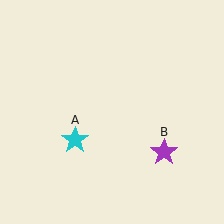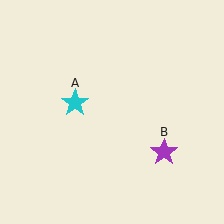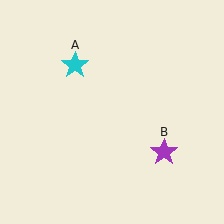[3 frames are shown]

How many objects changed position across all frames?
1 object changed position: cyan star (object A).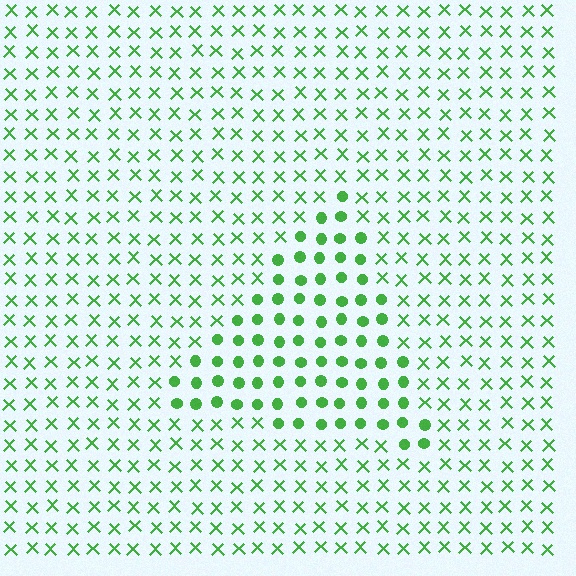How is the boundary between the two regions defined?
The boundary is defined by a change in element shape: circles inside vs. X marks outside. All elements share the same color and spacing.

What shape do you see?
I see a triangle.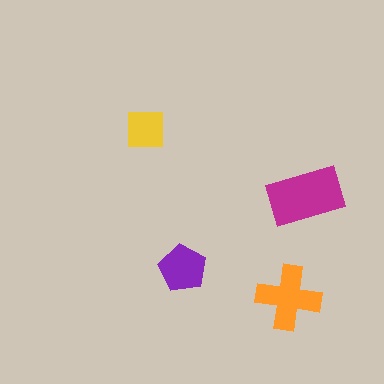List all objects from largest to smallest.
The magenta rectangle, the orange cross, the purple pentagon, the yellow square.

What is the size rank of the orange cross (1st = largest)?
2nd.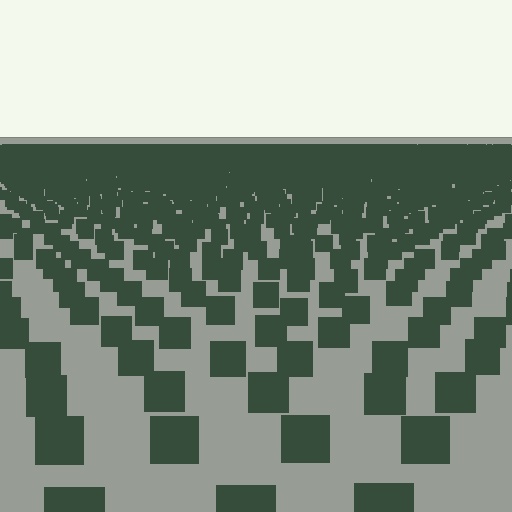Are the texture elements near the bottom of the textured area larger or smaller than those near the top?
Larger. Near the bottom, elements are closer to the viewer and appear at a bigger on-screen size.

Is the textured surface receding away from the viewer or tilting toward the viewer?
The surface is receding away from the viewer. Texture elements get smaller and denser toward the top.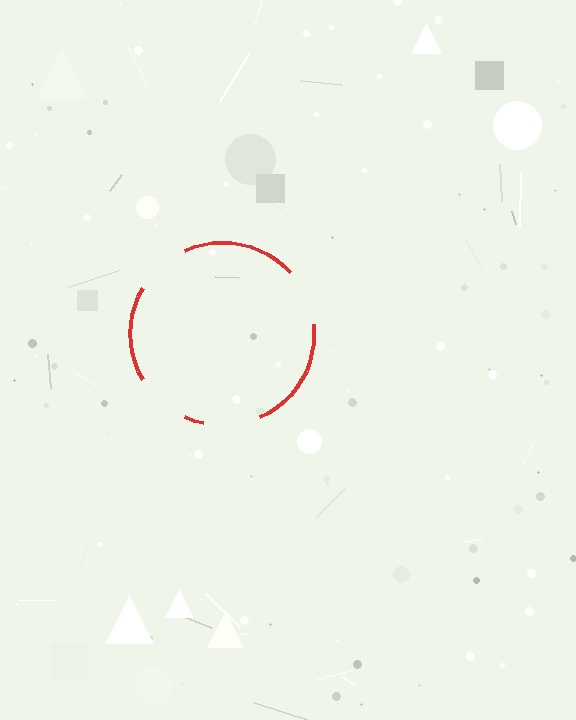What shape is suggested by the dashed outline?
The dashed outline suggests a circle.